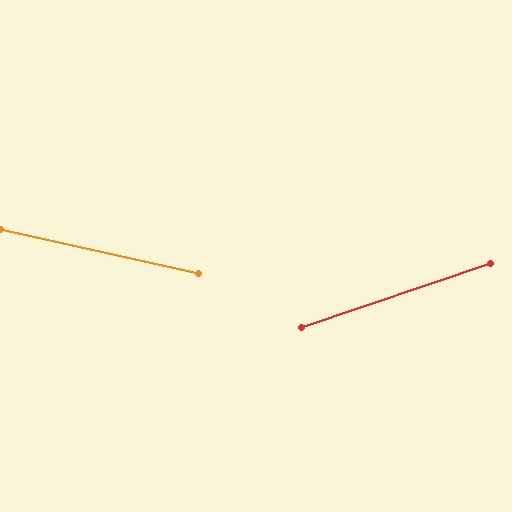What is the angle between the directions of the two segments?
Approximately 31 degrees.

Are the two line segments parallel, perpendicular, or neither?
Neither parallel nor perpendicular — they differ by about 31°.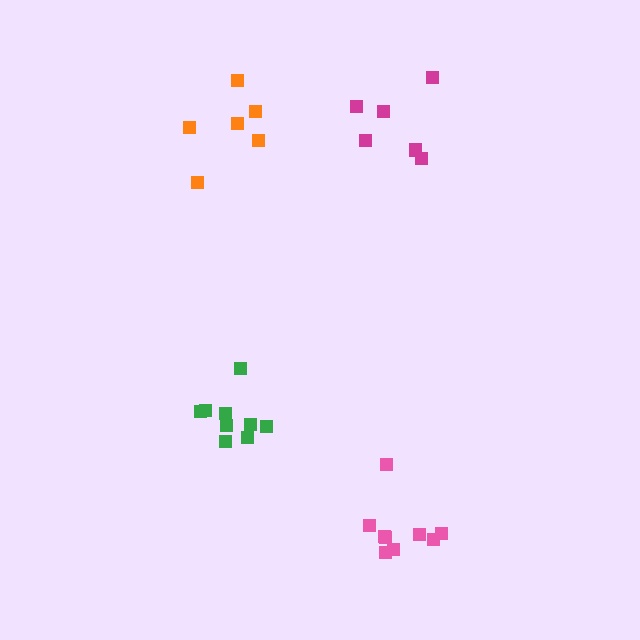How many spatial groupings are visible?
There are 4 spatial groupings.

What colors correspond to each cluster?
The clusters are colored: orange, pink, green, magenta.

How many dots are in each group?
Group 1: 6 dots, Group 2: 9 dots, Group 3: 9 dots, Group 4: 6 dots (30 total).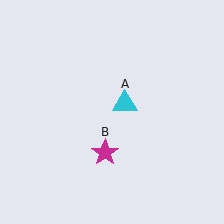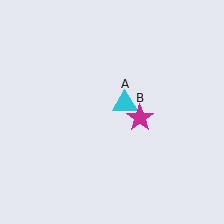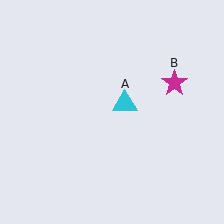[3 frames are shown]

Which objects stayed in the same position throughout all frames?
Cyan triangle (object A) remained stationary.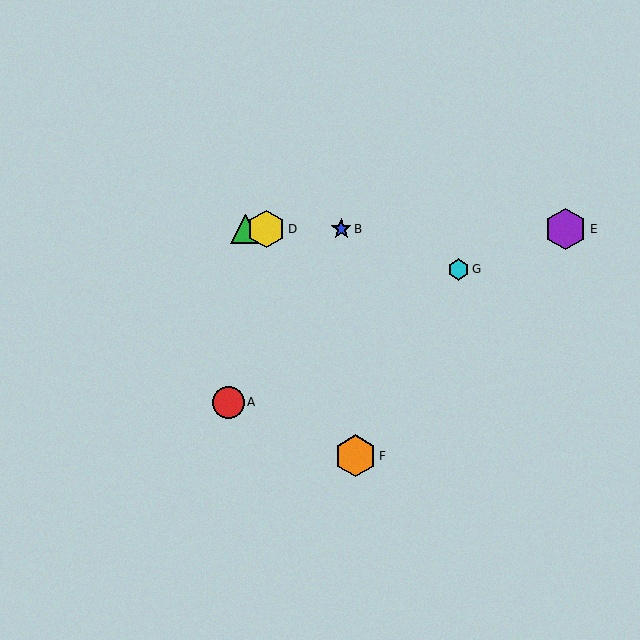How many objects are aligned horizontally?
4 objects (B, C, D, E) are aligned horizontally.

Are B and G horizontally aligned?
No, B is at y≈229 and G is at y≈269.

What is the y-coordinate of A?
Object A is at y≈402.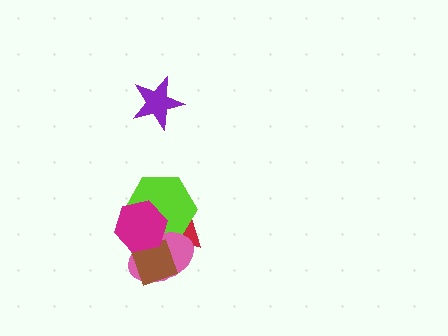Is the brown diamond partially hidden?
Yes, it is partially covered by another shape.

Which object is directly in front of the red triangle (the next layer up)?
The lime hexagon is directly in front of the red triangle.